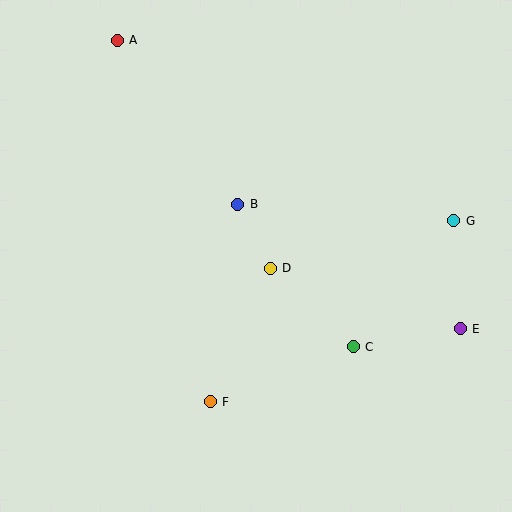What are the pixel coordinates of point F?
Point F is at (210, 402).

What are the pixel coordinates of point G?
Point G is at (454, 221).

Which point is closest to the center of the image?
Point D at (270, 268) is closest to the center.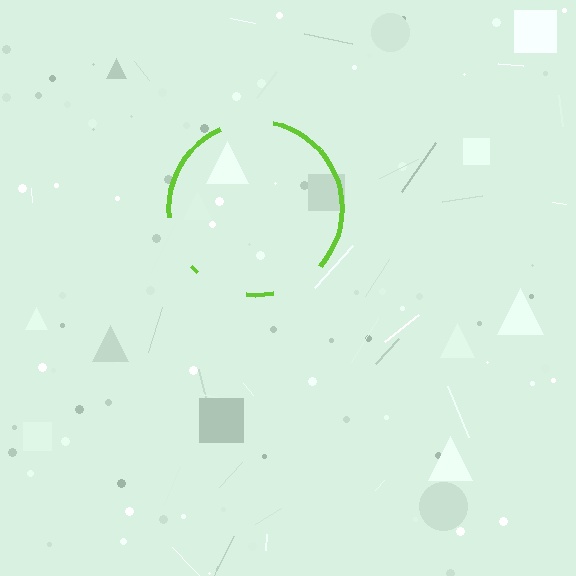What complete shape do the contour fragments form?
The contour fragments form a circle.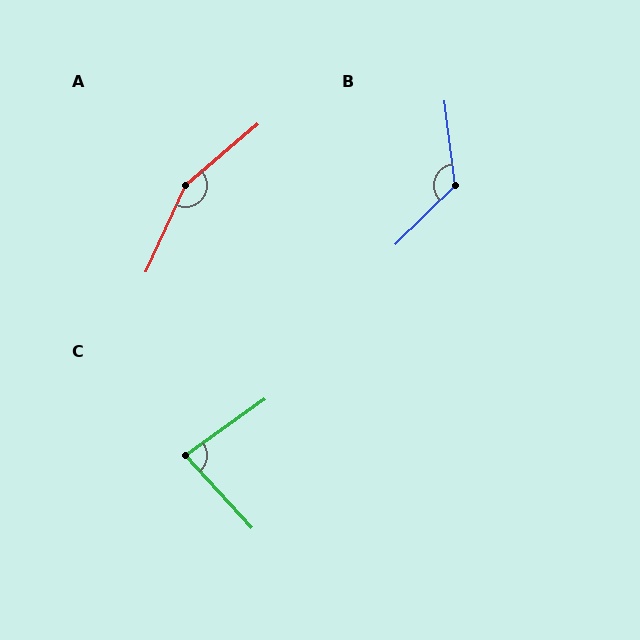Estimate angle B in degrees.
Approximately 127 degrees.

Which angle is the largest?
A, at approximately 155 degrees.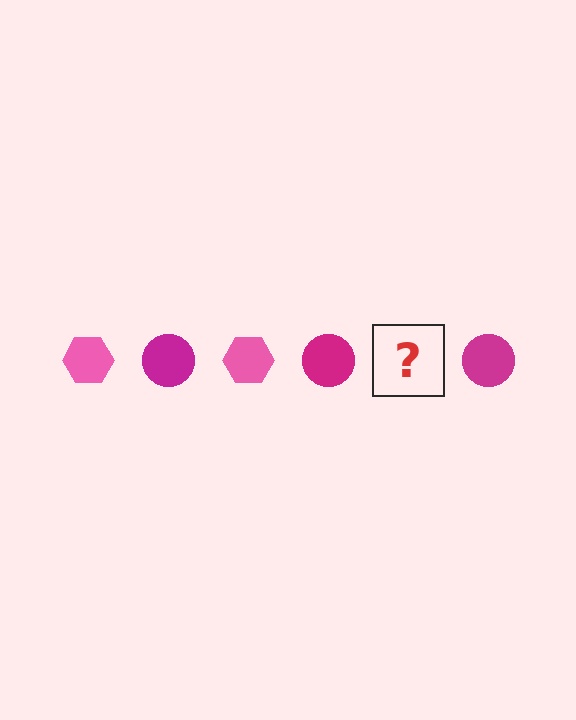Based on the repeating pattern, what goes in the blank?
The blank should be a pink hexagon.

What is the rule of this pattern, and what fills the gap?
The rule is that the pattern alternates between pink hexagon and magenta circle. The gap should be filled with a pink hexagon.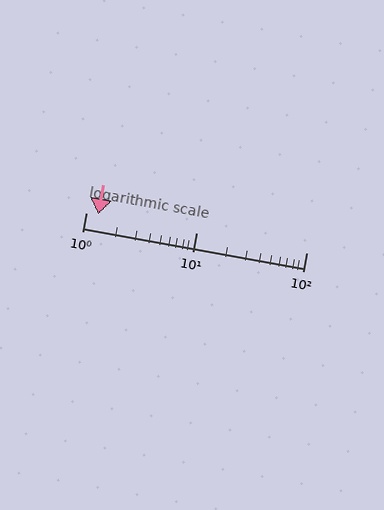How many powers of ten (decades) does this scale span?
The scale spans 2 decades, from 1 to 100.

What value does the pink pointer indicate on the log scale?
The pointer indicates approximately 1.3.